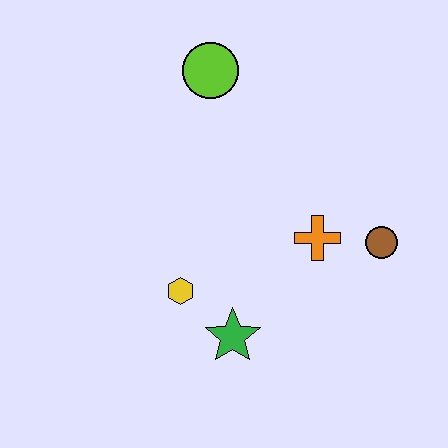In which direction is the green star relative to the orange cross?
The green star is below the orange cross.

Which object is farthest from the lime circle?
The green star is farthest from the lime circle.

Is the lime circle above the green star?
Yes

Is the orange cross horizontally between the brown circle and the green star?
Yes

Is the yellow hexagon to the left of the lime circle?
Yes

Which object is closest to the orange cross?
The brown circle is closest to the orange cross.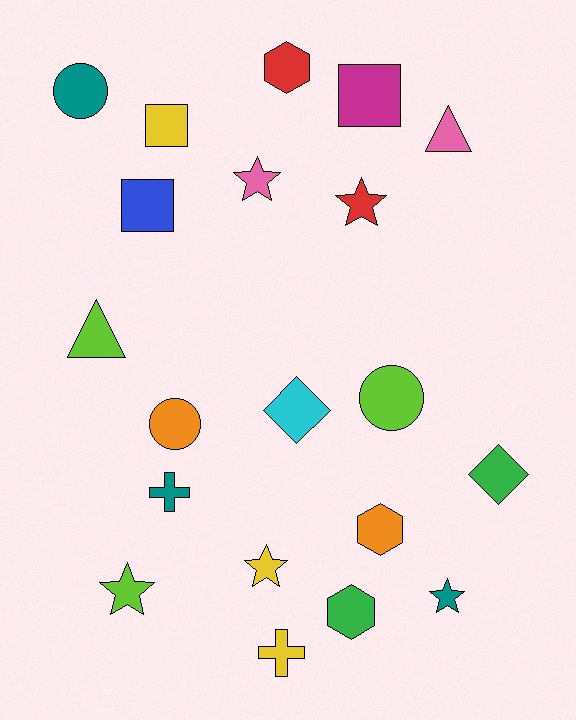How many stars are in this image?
There are 5 stars.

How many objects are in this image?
There are 20 objects.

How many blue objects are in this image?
There is 1 blue object.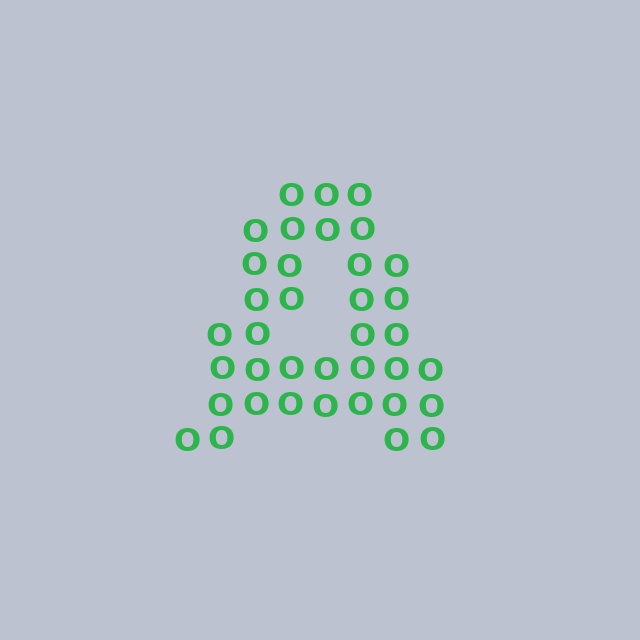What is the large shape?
The large shape is the letter A.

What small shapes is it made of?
It is made of small letter O's.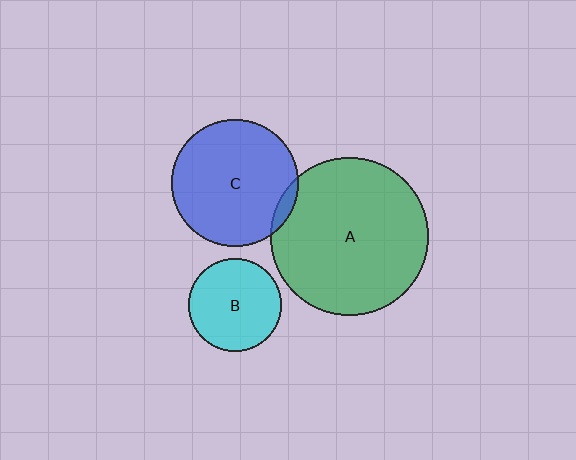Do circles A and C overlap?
Yes.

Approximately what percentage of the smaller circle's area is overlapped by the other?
Approximately 5%.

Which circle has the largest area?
Circle A (green).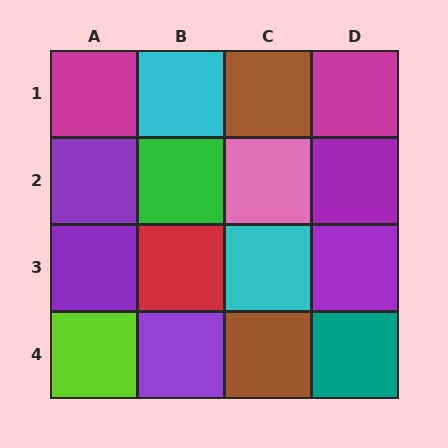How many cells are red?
1 cell is red.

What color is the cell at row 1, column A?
Magenta.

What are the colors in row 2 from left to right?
Purple, green, pink, purple.